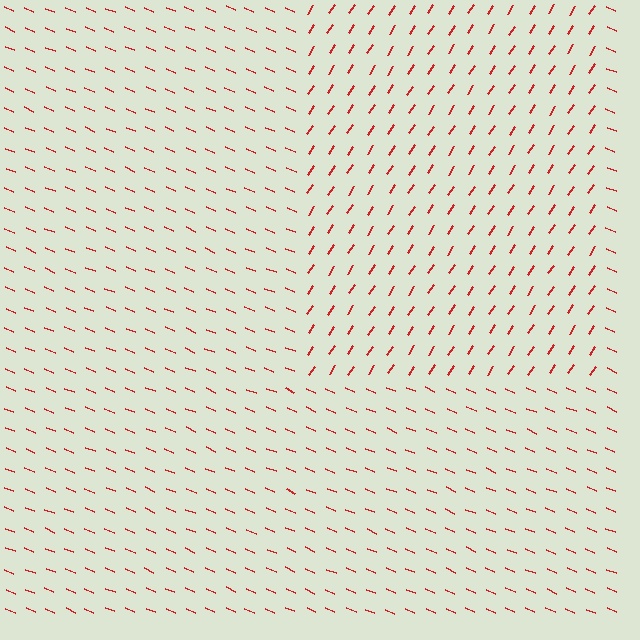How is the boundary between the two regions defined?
The boundary is defined purely by a change in line orientation (approximately 79 degrees difference). All lines are the same color and thickness.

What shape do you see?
I see a rectangle.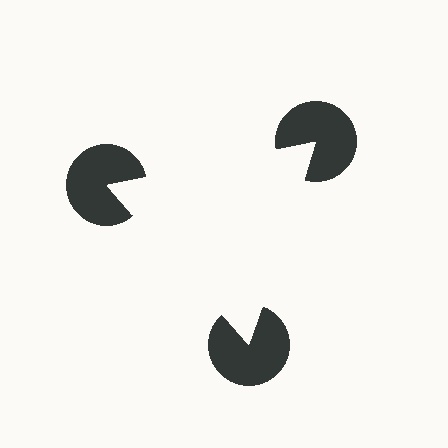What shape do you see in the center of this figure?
An illusory triangle — its edges are inferred from the aligned wedge cuts in the pac-man discs, not physically drawn.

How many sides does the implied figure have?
3 sides.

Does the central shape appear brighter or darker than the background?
It typically appears slightly brighter than the background, even though no actual brightness change is drawn.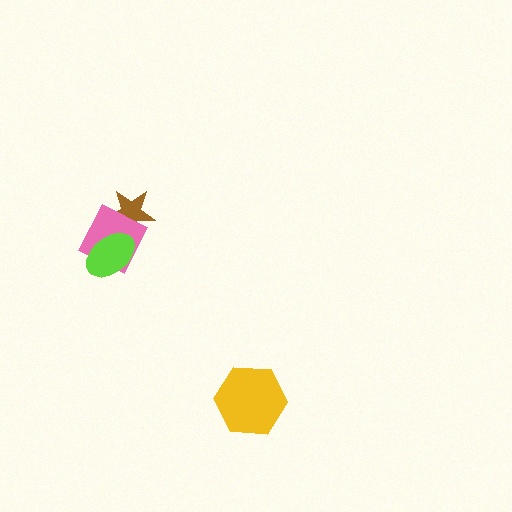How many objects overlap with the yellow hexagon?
0 objects overlap with the yellow hexagon.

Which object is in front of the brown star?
The pink diamond is in front of the brown star.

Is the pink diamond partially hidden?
Yes, it is partially covered by another shape.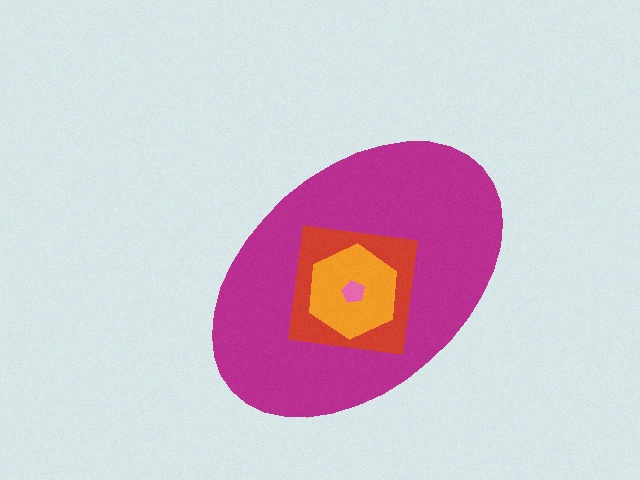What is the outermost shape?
The magenta ellipse.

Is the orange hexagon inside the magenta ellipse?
Yes.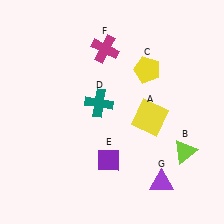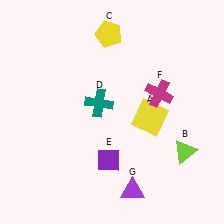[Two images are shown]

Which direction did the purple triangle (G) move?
The purple triangle (G) moved left.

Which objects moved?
The objects that moved are: the yellow pentagon (C), the magenta cross (F), the purple triangle (G).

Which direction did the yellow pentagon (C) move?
The yellow pentagon (C) moved left.